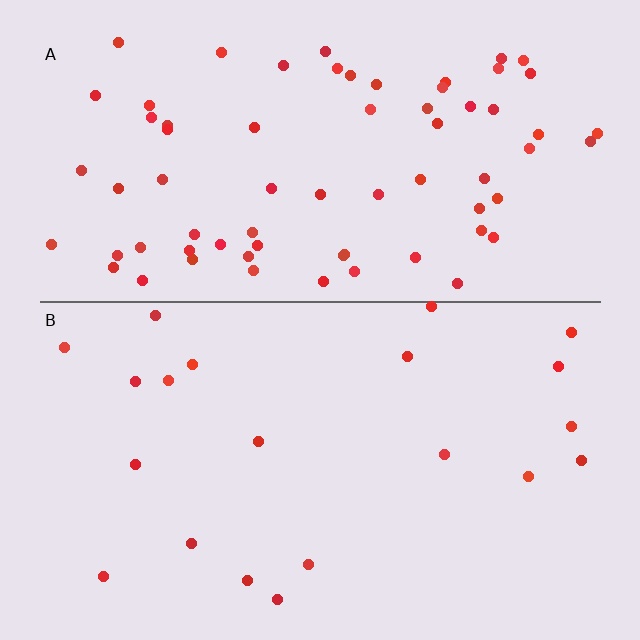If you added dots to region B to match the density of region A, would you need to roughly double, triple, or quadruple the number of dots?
Approximately triple.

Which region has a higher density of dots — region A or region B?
A (the top).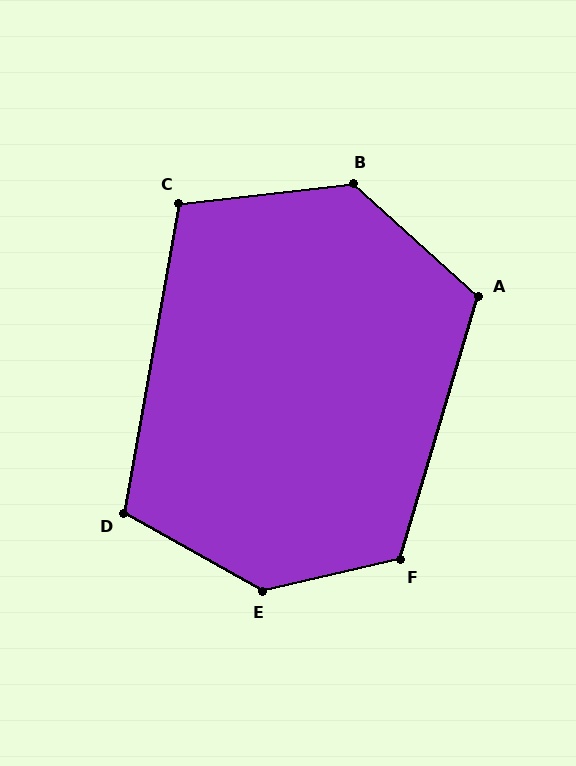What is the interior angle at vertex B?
Approximately 132 degrees (obtuse).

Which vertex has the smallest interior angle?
C, at approximately 107 degrees.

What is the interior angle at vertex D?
Approximately 109 degrees (obtuse).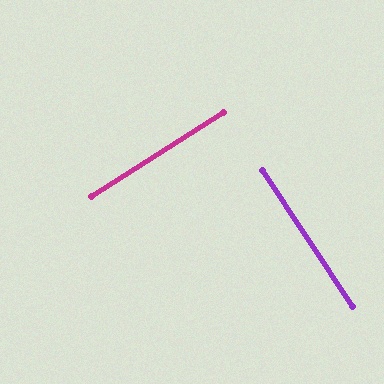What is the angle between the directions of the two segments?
Approximately 89 degrees.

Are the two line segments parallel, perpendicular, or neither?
Perpendicular — they meet at approximately 89°.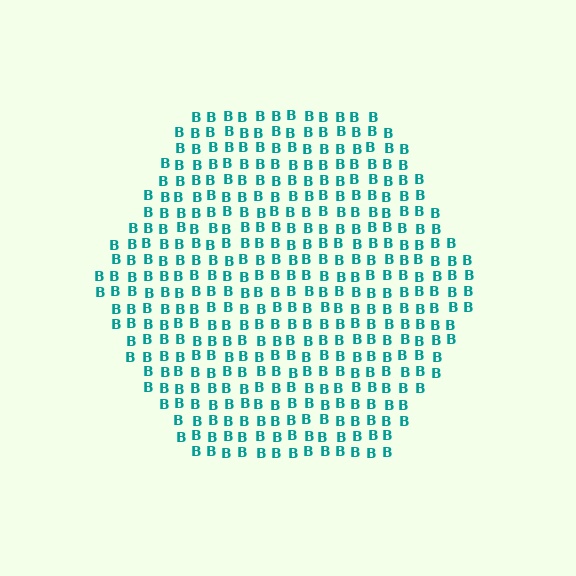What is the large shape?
The large shape is a hexagon.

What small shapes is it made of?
It is made of small letter B's.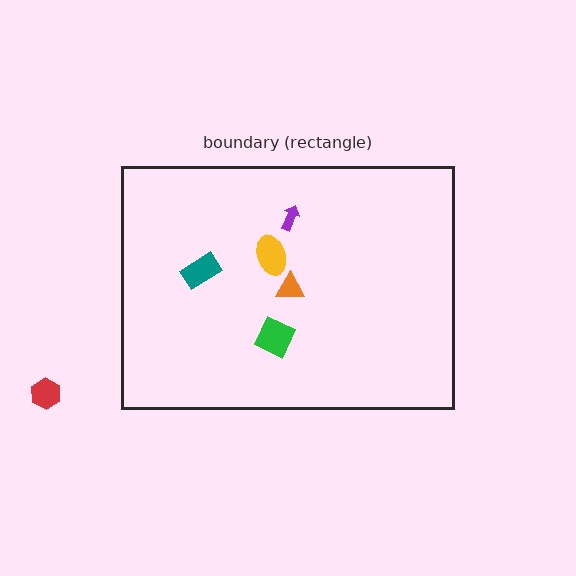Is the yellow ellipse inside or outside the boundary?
Inside.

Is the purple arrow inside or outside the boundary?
Inside.